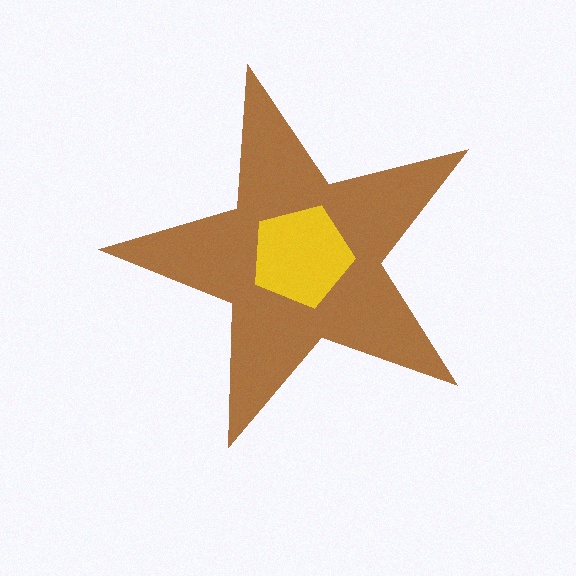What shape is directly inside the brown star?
The yellow pentagon.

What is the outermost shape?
The brown star.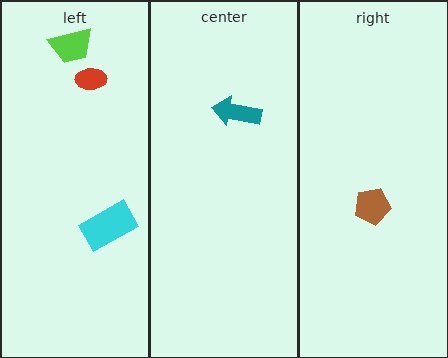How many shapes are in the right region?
1.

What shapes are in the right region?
The brown pentagon.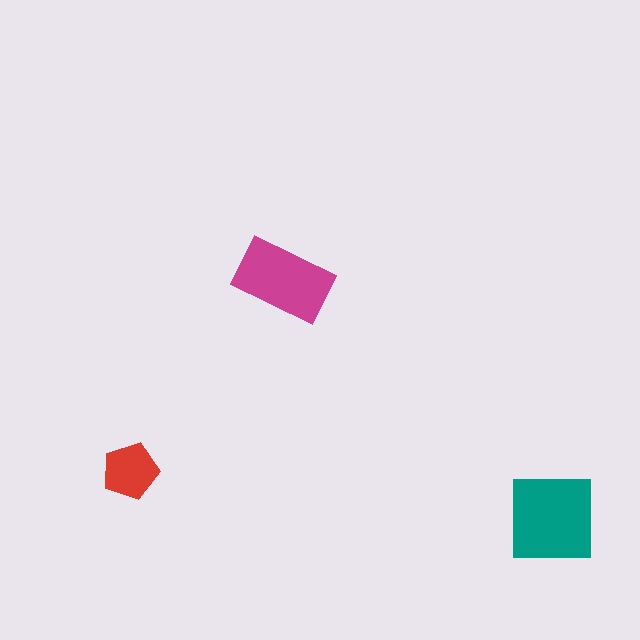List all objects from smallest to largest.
The red pentagon, the magenta rectangle, the teal square.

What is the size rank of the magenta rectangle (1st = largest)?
2nd.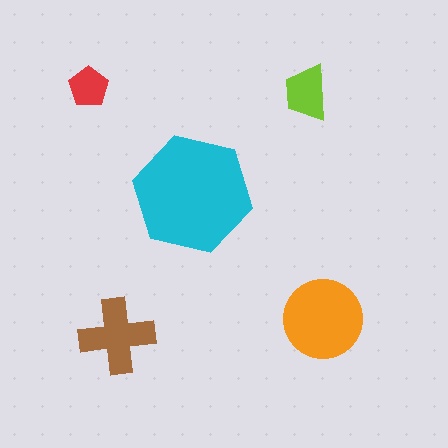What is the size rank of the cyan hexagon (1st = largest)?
1st.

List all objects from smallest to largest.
The red pentagon, the lime trapezoid, the brown cross, the orange circle, the cyan hexagon.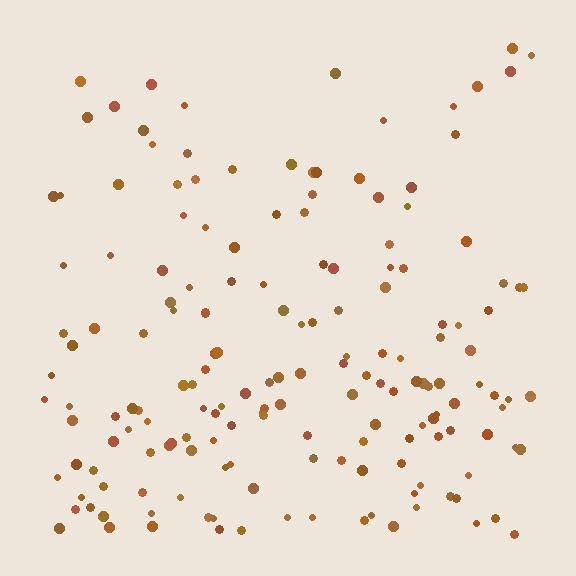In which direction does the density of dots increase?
From top to bottom, with the bottom side densest.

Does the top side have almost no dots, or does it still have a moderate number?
Still a moderate number, just noticeably fewer than the bottom.